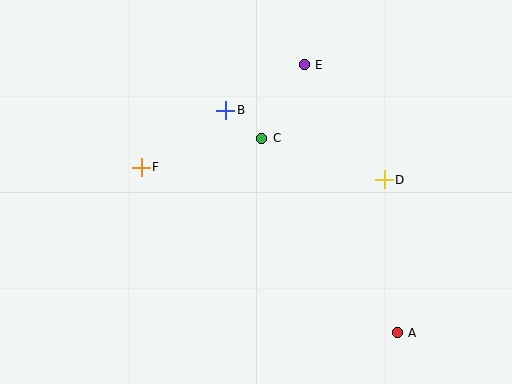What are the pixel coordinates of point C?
Point C is at (262, 138).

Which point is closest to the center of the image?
Point C at (262, 138) is closest to the center.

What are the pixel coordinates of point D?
Point D is at (384, 180).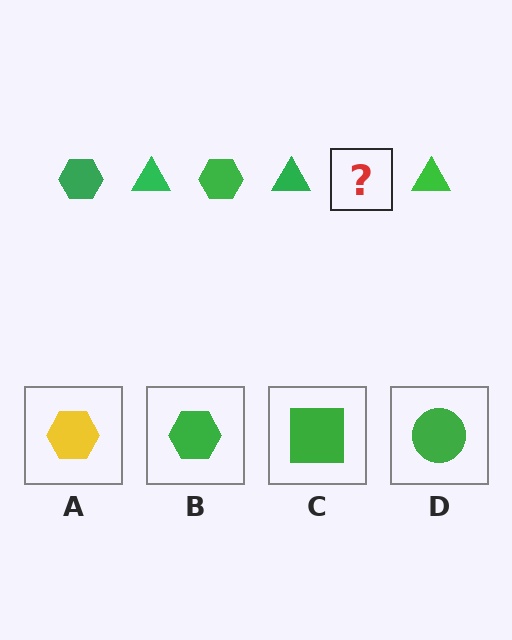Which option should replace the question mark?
Option B.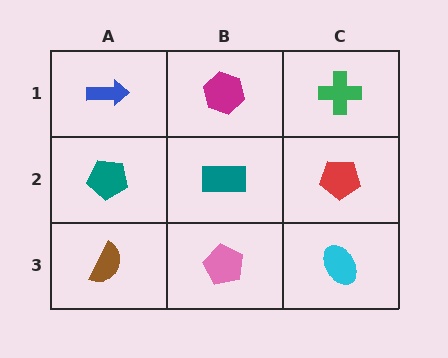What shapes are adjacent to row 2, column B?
A magenta hexagon (row 1, column B), a pink pentagon (row 3, column B), a teal pentagon (row 2, column A), a red pentagon (row 2, column C).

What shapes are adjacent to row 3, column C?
A red pentagon (row 2, column C), a pink pentagon (row 3, column B).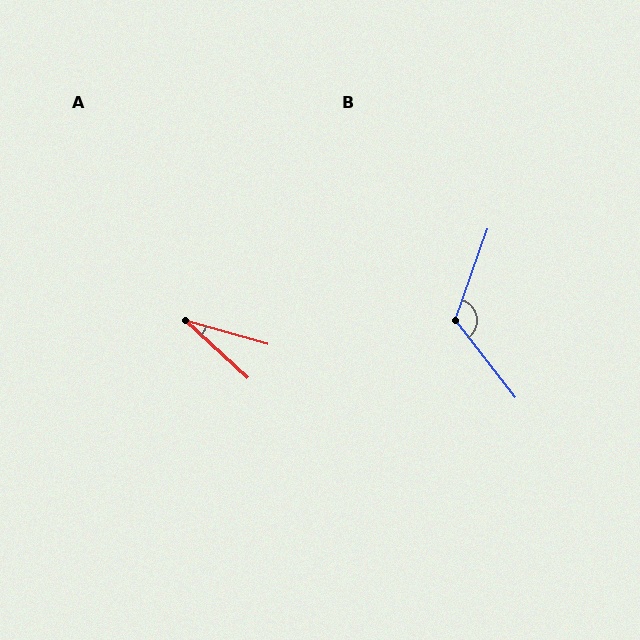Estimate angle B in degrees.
Approximately 123 degrees.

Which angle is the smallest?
A, at approximately 27 degrees.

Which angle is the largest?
B, at approximately 123 degrees.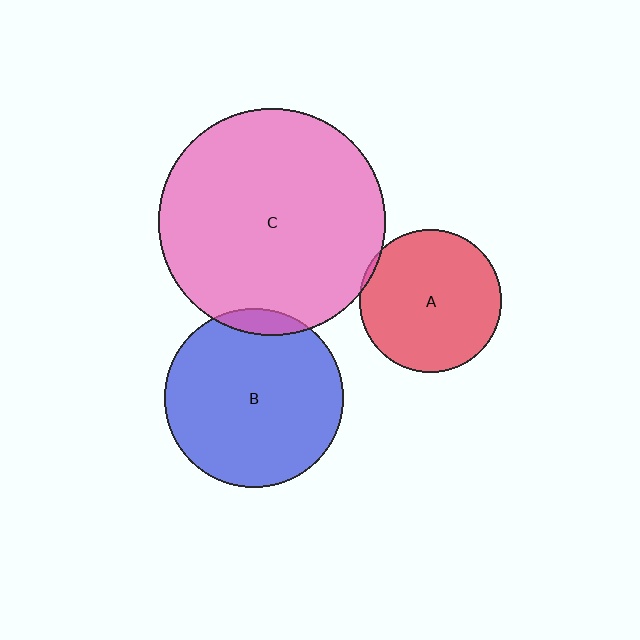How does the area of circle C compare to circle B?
Approximately 1.6 times.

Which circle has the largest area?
Circle C (pink).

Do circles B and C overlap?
Yes.